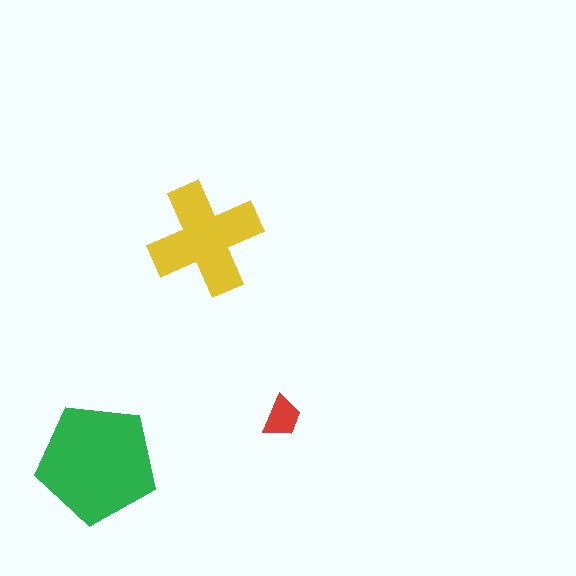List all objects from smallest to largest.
The red trapezoid, the yellow cross, the green pentagon.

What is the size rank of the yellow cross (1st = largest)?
2nd.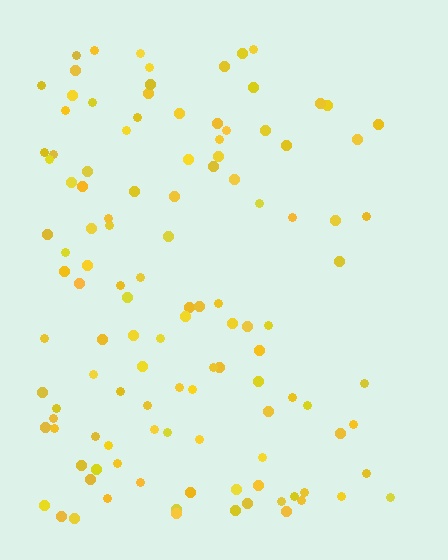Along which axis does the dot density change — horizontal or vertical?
Horizontal.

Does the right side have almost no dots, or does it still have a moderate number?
Still a moderate number, just noticeably fewer than the left.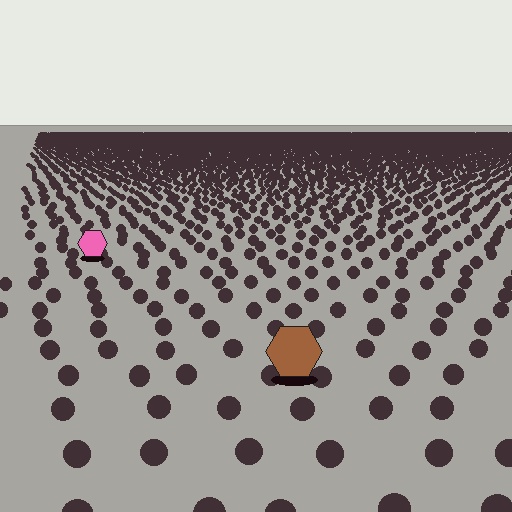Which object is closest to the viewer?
The brown hexagon is closest. The texture marks near it are larger and more spread out.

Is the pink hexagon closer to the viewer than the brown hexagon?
No. The brown hexagon is closer — you can tell from the texture gradient: the ground texture is coarser near it.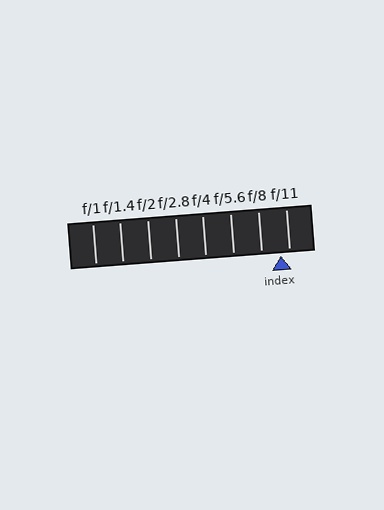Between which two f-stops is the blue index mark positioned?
The index mark is between f/8 and f/11.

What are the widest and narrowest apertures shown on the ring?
The widest aperture shown is f/1 and the narrowest is f/11.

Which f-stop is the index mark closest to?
The index mark is closest to f/11.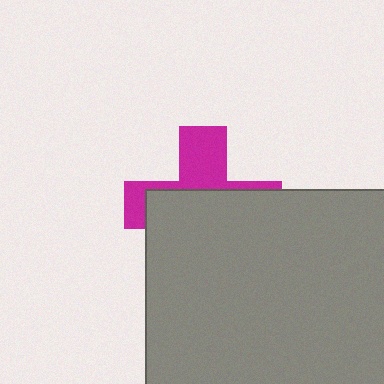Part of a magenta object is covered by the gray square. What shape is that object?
It is a cross.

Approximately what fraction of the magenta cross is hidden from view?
Roughly 62% of the magenta cross is hidden behind the gray square.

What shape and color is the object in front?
The object in front is a gray square.